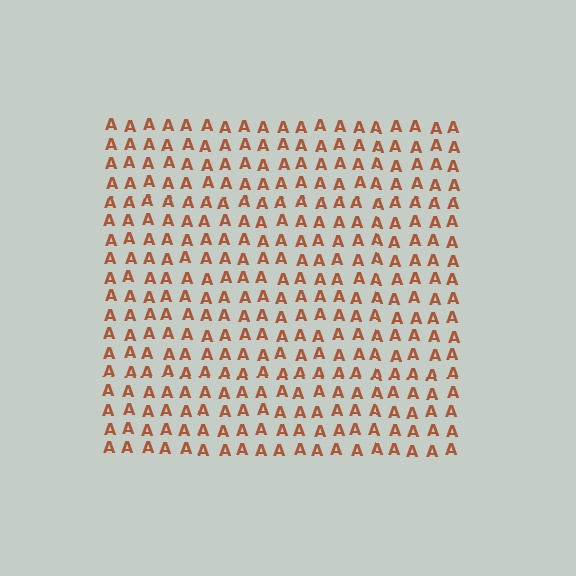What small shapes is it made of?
It is made of small letter A's.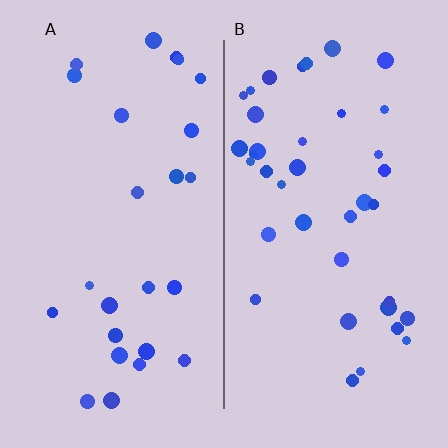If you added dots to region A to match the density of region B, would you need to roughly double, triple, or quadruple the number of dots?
Approximately double.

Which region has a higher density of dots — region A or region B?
B (the right).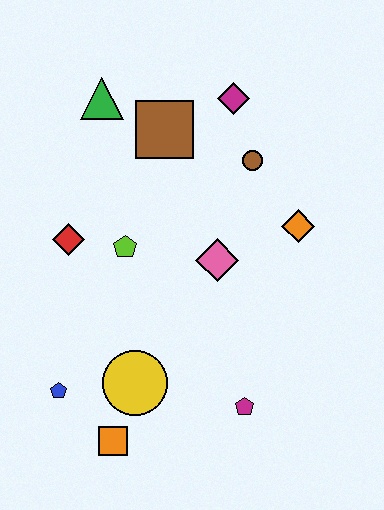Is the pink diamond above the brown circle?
No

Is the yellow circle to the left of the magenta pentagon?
Yes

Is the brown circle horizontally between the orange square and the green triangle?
No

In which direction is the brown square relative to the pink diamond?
The brown square is above the pink diamond.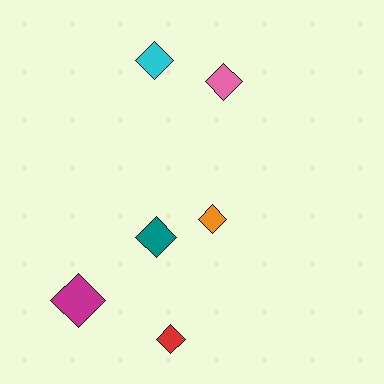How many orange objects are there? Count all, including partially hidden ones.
There is 1 orange object.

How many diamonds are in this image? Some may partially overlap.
There are 6 diamonds.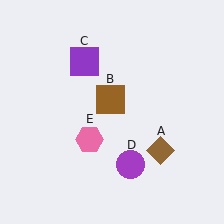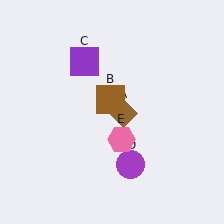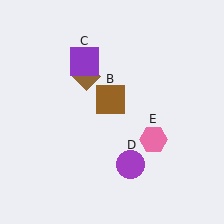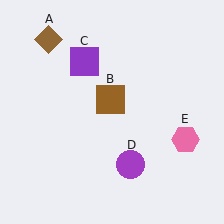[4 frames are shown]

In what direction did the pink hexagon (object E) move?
The pink hexagon (object E) moved right.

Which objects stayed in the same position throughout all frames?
Brown square (object B) and purple square (object C) and purple circle (object D) remained stationary.